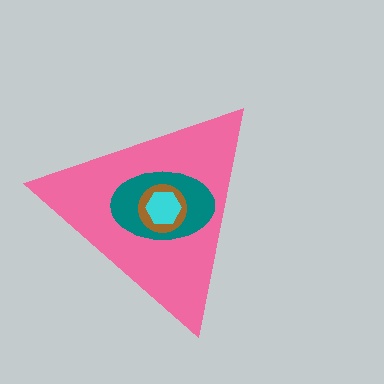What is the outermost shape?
The pink triangle.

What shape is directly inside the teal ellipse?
The brown circle.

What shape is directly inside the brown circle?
The cyan hexagon.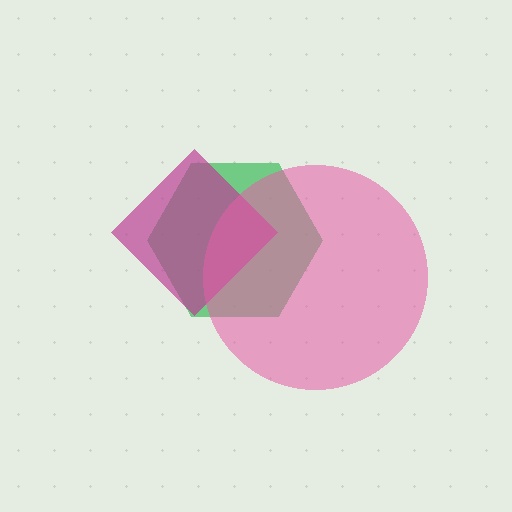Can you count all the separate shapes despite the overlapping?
Yes, there are 3 separate shapes.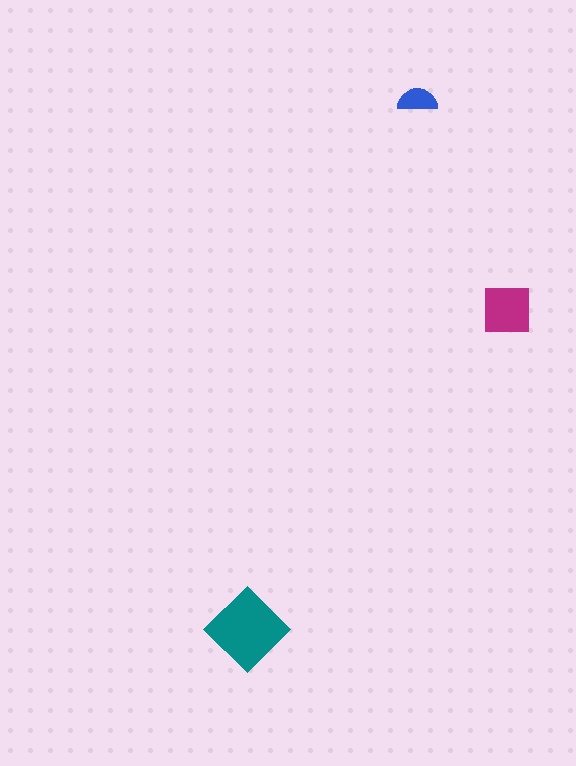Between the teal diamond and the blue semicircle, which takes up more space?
The teal diamond.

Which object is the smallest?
The blue semicircle.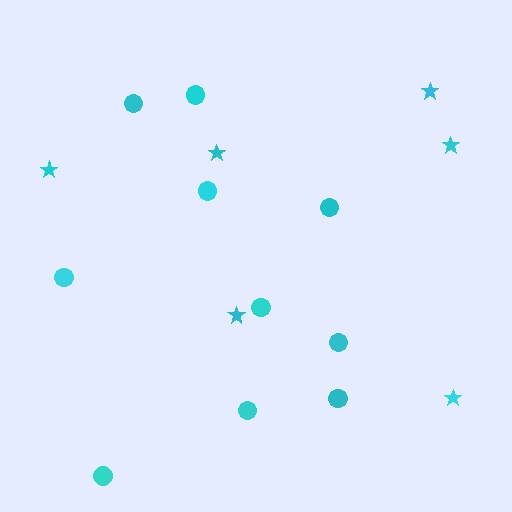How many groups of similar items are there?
There are 2 groups: one group of stars (6) and one group of circles (10).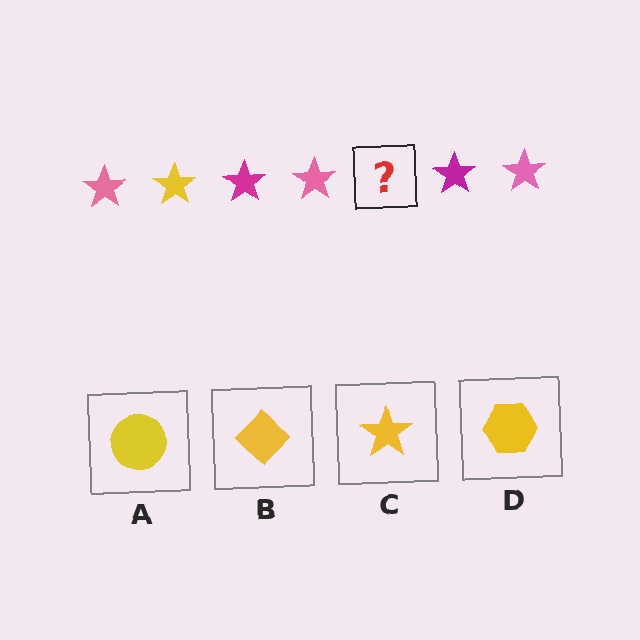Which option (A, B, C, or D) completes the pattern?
C.